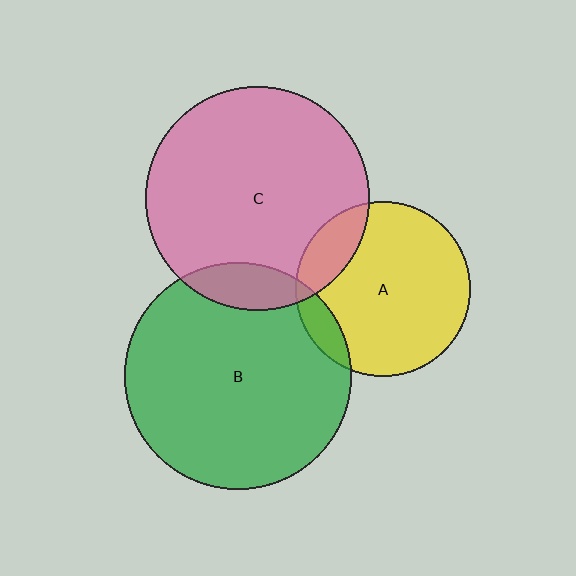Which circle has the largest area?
Circle B (green).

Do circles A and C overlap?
Yes.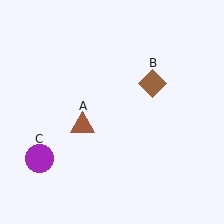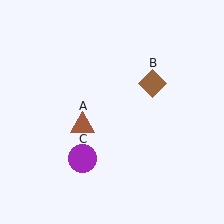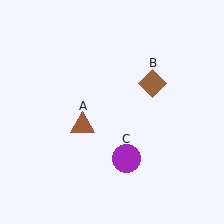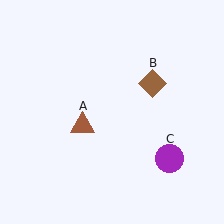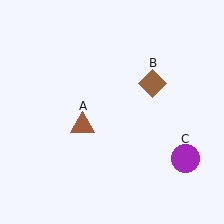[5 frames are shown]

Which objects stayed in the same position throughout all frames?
Brown triangle (object A) and brown diamond (object B) remained stationary.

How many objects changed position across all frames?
1 object changed position: purple circle (object C).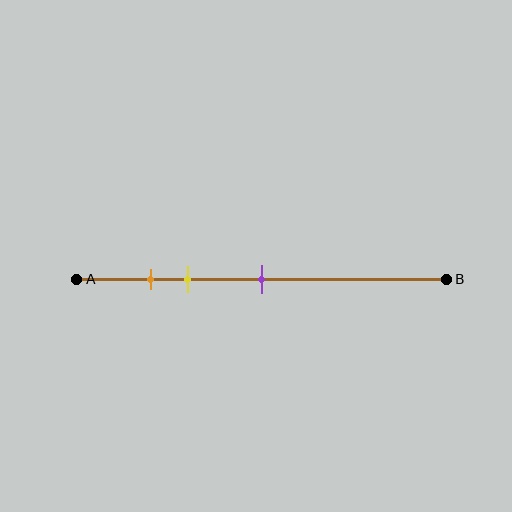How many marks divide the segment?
There are 3 marks dividing the segment.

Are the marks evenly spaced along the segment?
No, the marks are not evenly spaced.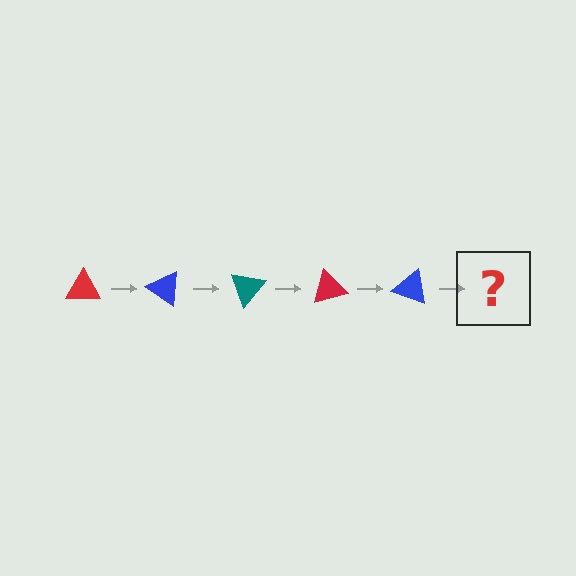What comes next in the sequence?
The next element should be a teal triangle, rotated 175 degrees from the start.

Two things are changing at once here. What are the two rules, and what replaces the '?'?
The two rules are that it rotates 35 degrees each step and the color cycles through red, blue, and teal. The '?' should be a teal triangle, rotated 175 degrees from the start.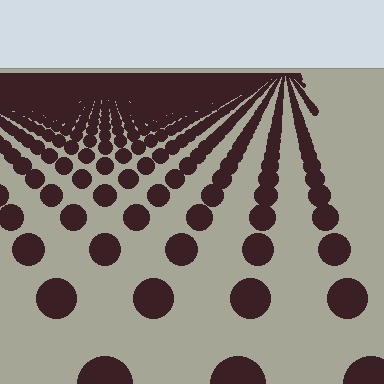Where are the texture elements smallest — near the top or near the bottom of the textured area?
Near the top.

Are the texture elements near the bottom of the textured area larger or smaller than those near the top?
Larger. Near the bottom, elements are closer to the viewer and appear at a bigger on-screen size.